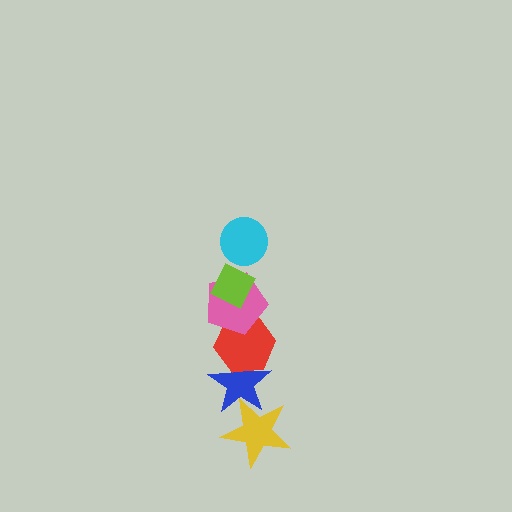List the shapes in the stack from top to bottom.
From top to bottom: the cyan circle, the lime diamond, the pink pentagon, the red hexagon, the blue star, the yellow star.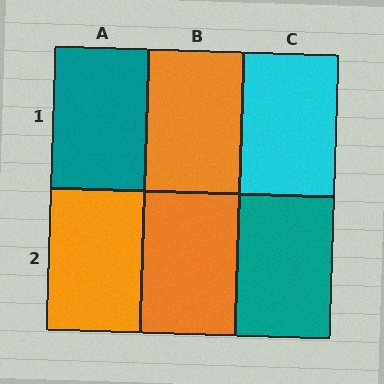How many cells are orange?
3 cells are orange.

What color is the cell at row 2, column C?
Teal.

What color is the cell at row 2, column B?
Orange.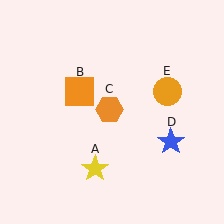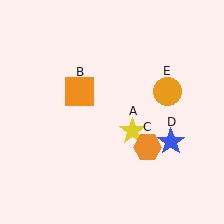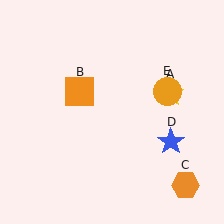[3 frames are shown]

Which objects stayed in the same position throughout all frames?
Orange square (object B) and blue star (object D) and orange circle (object E) remained stationary.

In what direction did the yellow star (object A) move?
The yellow star (object A) moved up and to the right.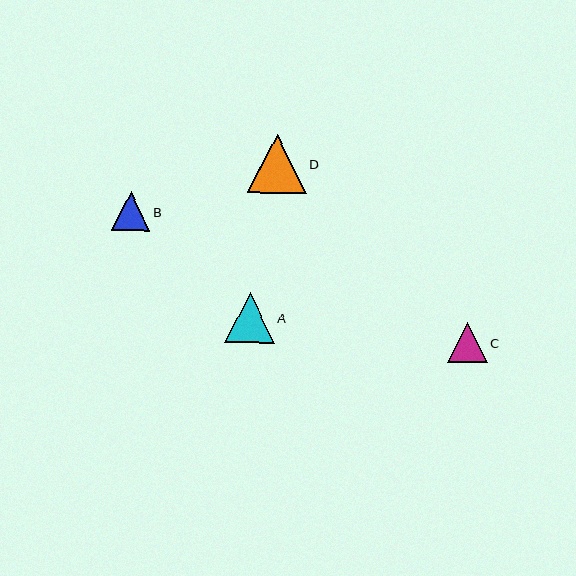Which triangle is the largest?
Triangle D is the largest with a size of approximately 59 pixels.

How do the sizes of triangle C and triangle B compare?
Triangle C and triangle B are approximately the same size.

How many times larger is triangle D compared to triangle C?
Triangle D is approximately 1.5 times the size of triangle C.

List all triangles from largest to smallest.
From largest to smallest: D, A, C, B.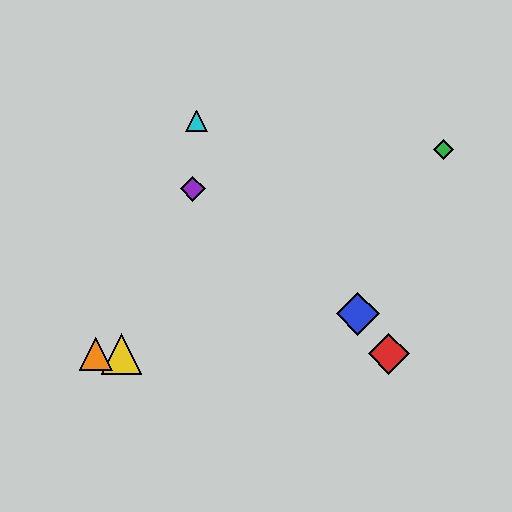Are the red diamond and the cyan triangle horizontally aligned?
No, the red diamond is at y≈354 and the cyan triangle is at y≈121.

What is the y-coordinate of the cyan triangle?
The cyan triangle is at y≈121.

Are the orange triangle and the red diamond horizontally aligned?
Yes, both are at y≈354.